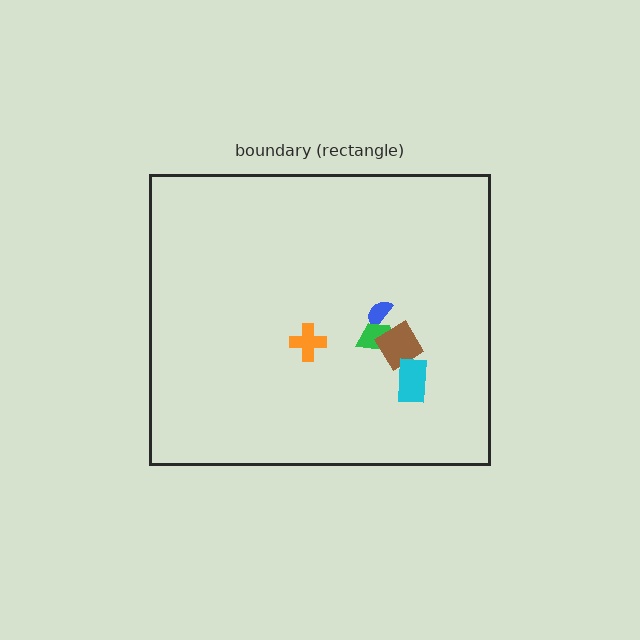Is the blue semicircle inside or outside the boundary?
Inside.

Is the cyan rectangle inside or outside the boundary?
Inside.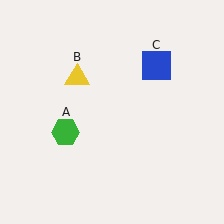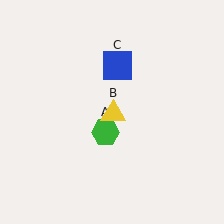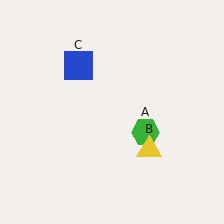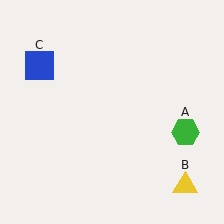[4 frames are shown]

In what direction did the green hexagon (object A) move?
The green hexagon (object A) moved right.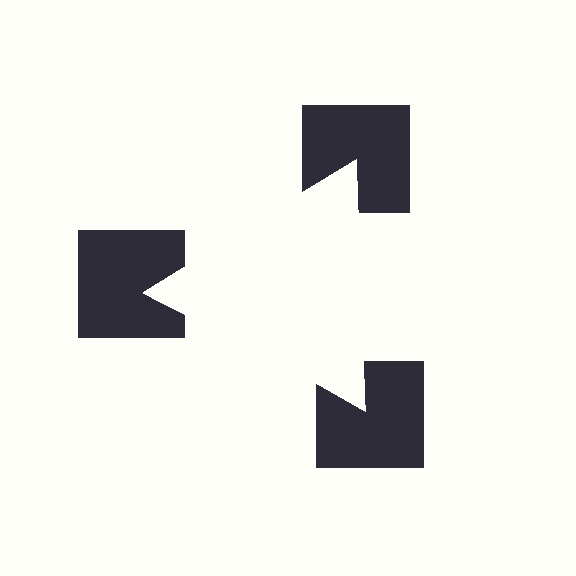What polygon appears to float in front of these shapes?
An illusory triangle — its edges are inferred from the aligned wedge cuts in the notched squares, not physically drawn.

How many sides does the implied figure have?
3 sides.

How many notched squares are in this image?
There are 3 — one at each vertex of the illusory triangle.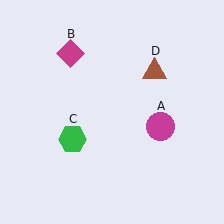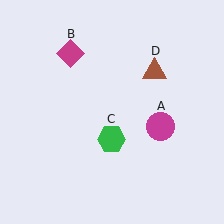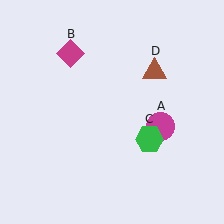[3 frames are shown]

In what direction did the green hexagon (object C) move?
The green hexagon (object C) moved right.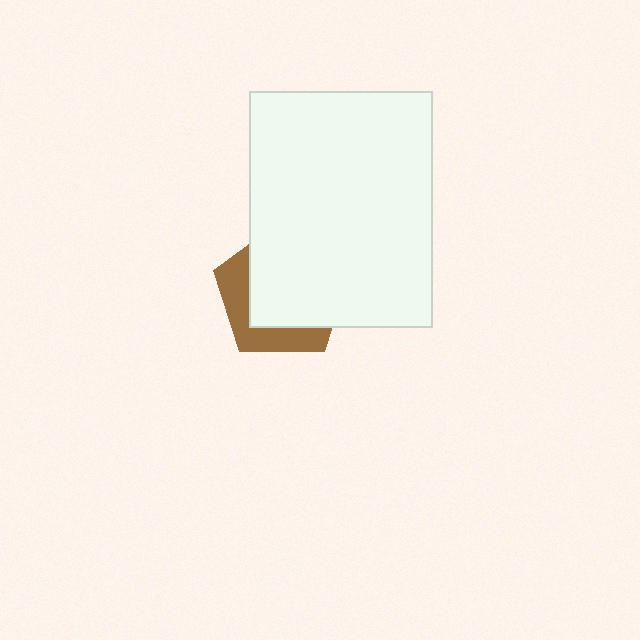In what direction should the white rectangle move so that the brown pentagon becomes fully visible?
The white rectangle should move toward the upper-right. That is the shortest direction to clear the overlap and leave the brown pentagon fully visible.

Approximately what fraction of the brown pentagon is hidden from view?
Roughly 66% of the brown pentagon is hidden behind the white rectangle.